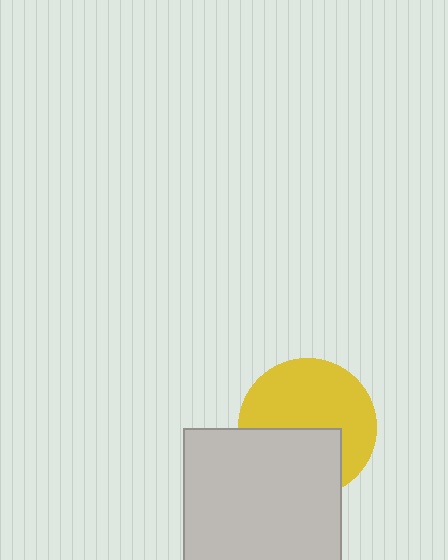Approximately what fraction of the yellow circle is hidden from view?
Roughly 40% of the yellow circle is hidden behind the light gray square.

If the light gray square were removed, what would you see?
You would see the complete yellow circle.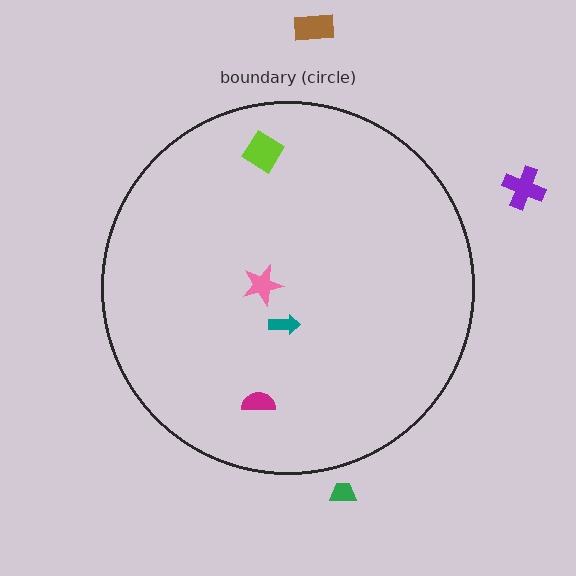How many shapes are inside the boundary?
4 inside, 3 outside.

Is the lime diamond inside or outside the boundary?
Inside.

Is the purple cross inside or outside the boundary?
Outside.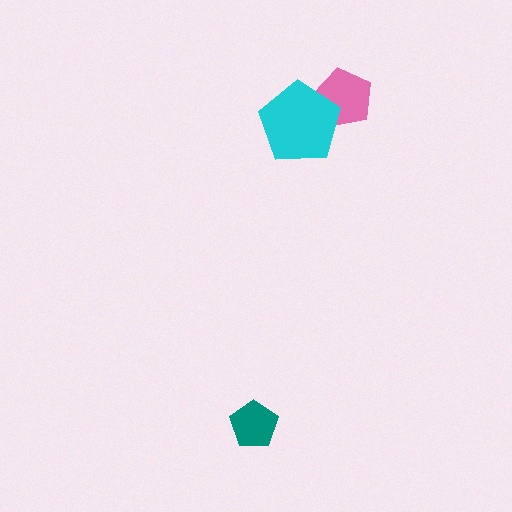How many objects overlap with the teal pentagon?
0 objects overlap with the teal pentagon.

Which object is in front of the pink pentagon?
The cyan pentagon is in front of the pink pentagon.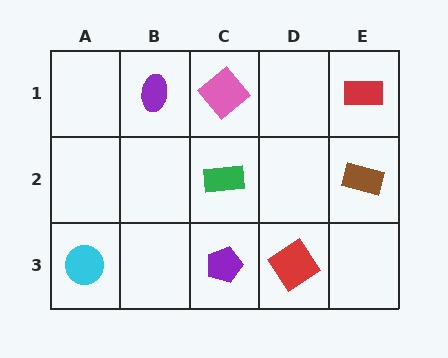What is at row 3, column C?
A purple pentagon.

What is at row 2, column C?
A green rectangle.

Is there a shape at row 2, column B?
No, that cell is empty.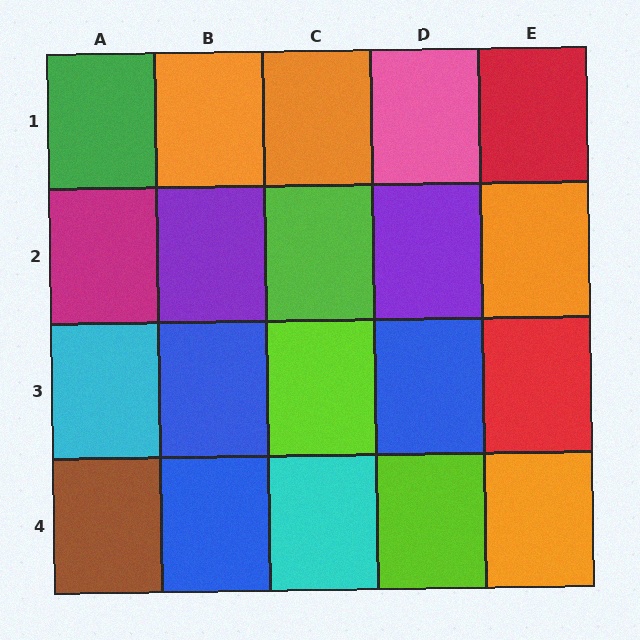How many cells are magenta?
1 cell is magenta.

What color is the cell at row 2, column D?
Purple.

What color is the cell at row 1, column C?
Orange.